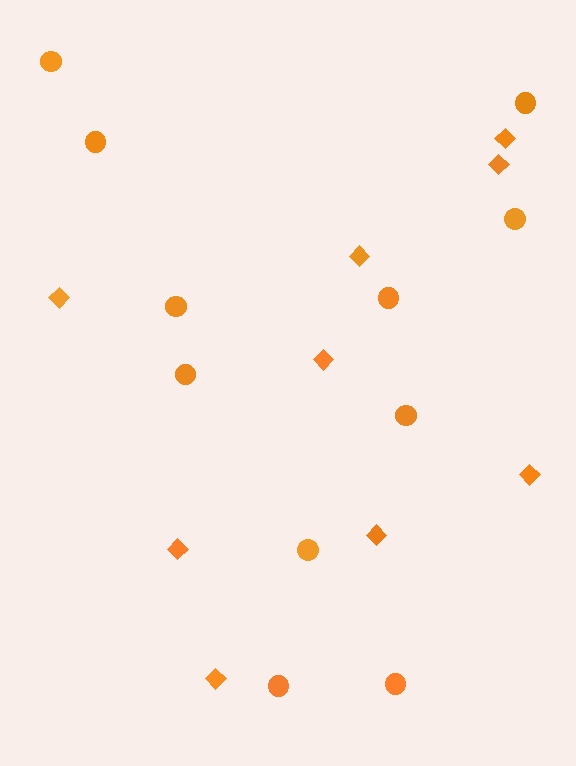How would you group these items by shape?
There are 2 groups: one group of circles (11) and one group of diamonds (9).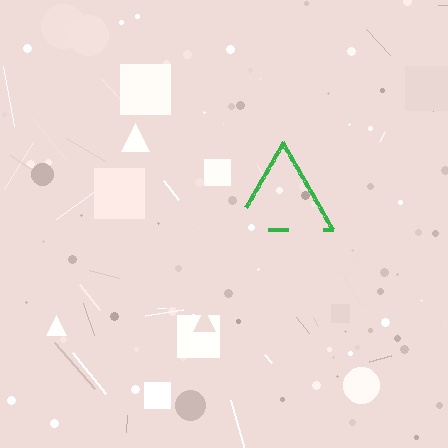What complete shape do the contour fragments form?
The contour fragments form a triangle.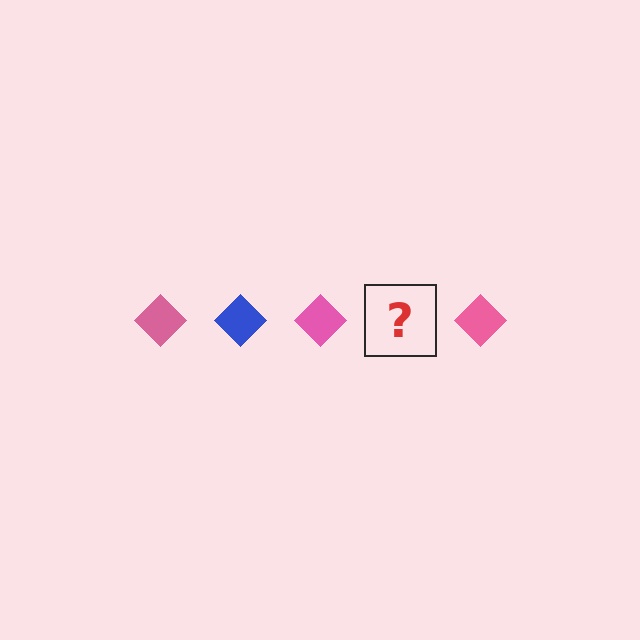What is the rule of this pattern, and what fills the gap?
The rule is that the pattern cycles through pink, blue diamonds. The gap should be filled with a blue diamond.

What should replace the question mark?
The question mark should be replaced with a blue diamond.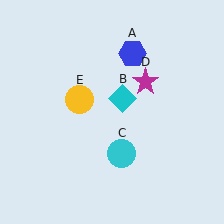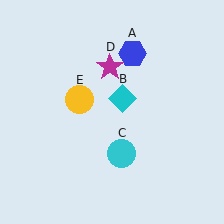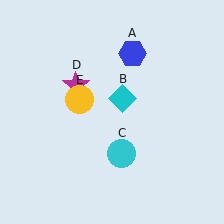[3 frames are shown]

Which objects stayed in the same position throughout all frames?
Blue hexagon (object A) and cyan diamond (object B) and cyan circle (object C) and yellow circle (object E) remained stationary.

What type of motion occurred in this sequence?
The magenta star (object D) rotated counterclockwise around the center of the scene.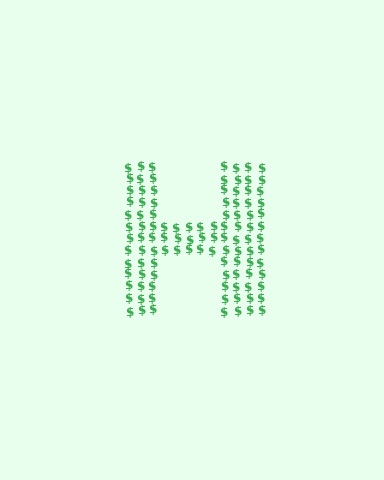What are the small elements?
The small elements are dollar signs.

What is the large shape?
The large shape is the letter H.